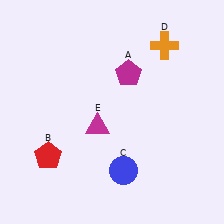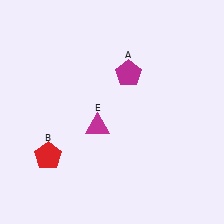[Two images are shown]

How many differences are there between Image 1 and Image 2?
There are 2 differences between the two images.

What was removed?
The orange cross (D), the blue circle (C) were removed in Image 2.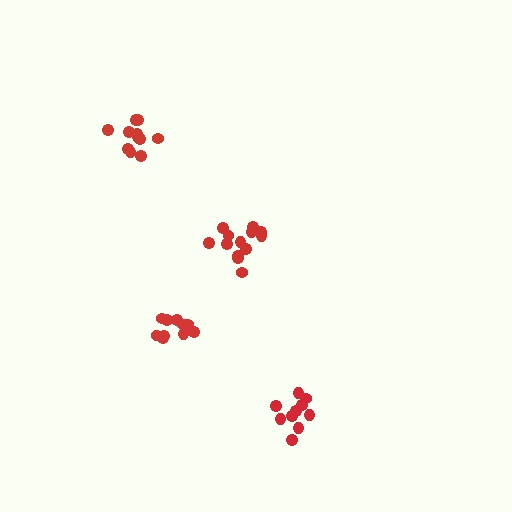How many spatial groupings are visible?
There are 4 spatial groupings.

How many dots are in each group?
Group 1: 13 dots, Group 2: 10 dots, Group 3: 11 dots, Group 4: 12 dots (46 total).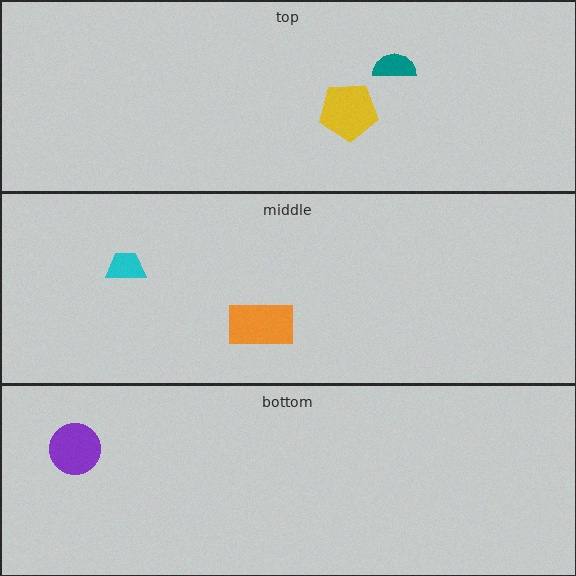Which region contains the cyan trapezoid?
The middle region.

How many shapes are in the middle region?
2.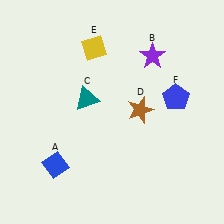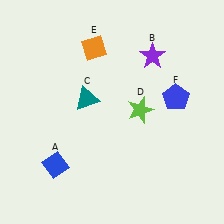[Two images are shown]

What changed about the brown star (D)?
In Image 1, D is brown. In Image 2, it changed to lime.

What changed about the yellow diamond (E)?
In Image 1, E is yellow. In Image 2, it changed to orange.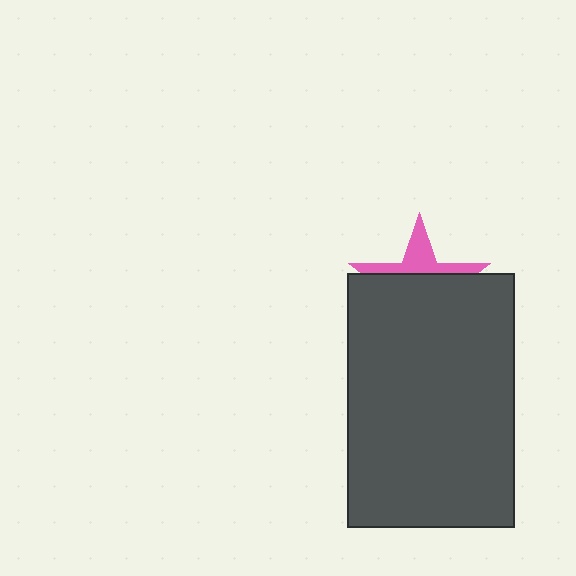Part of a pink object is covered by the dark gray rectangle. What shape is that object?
It is a star.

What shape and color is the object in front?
The object in front is a dark gray rectangle.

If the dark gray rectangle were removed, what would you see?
You would see the complete pink star.